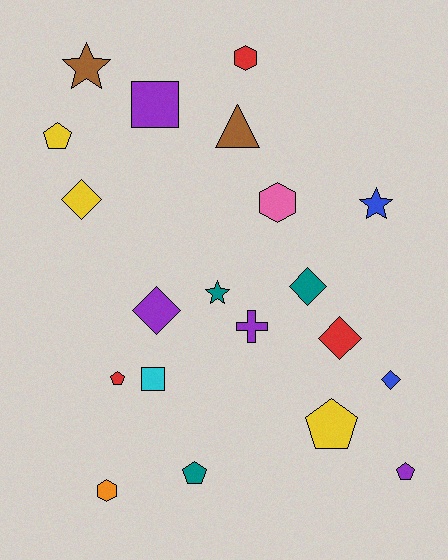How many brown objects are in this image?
There are 2 brown objects.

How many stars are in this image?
There are 3 stars.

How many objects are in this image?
There are 20 objects.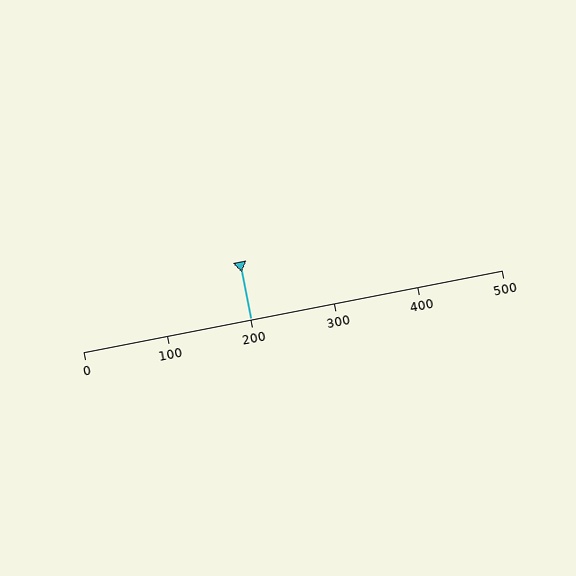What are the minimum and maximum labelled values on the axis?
The axis runs from 0 to 500.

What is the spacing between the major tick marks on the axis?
The major ticks are spaced 100 apart.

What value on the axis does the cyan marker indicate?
The marker indicates approximately 200.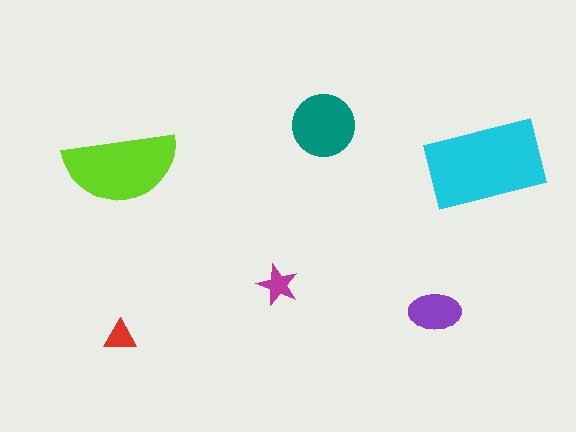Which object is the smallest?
The red triangle.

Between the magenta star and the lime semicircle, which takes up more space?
The lime semicircle.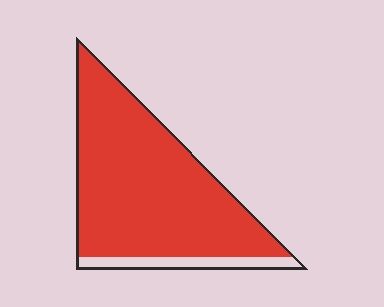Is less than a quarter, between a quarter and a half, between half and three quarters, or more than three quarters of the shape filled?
More than three quarters.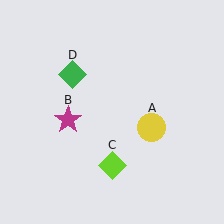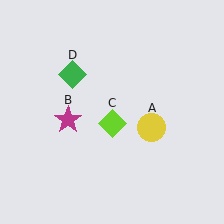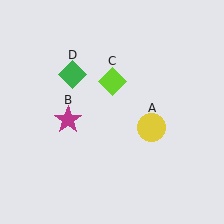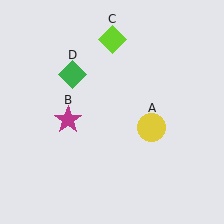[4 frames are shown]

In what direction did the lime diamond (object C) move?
The lime diamond (object C) moved up.